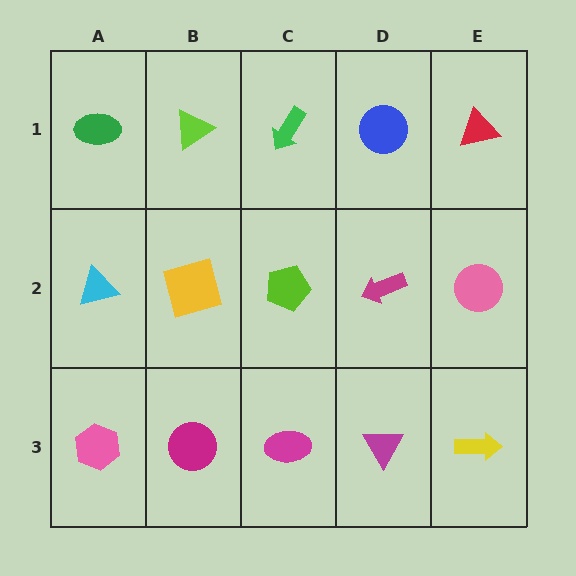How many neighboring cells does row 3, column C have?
3.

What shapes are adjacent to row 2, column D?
A blue circle (row 1, column D), a magenta triangle (row 3, column D), a lime pentagon (row 2, column C), a pink circle (row 2, column E).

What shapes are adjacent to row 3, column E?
A pink circle (row 2, column E), a magenta triangle (row 3, column D).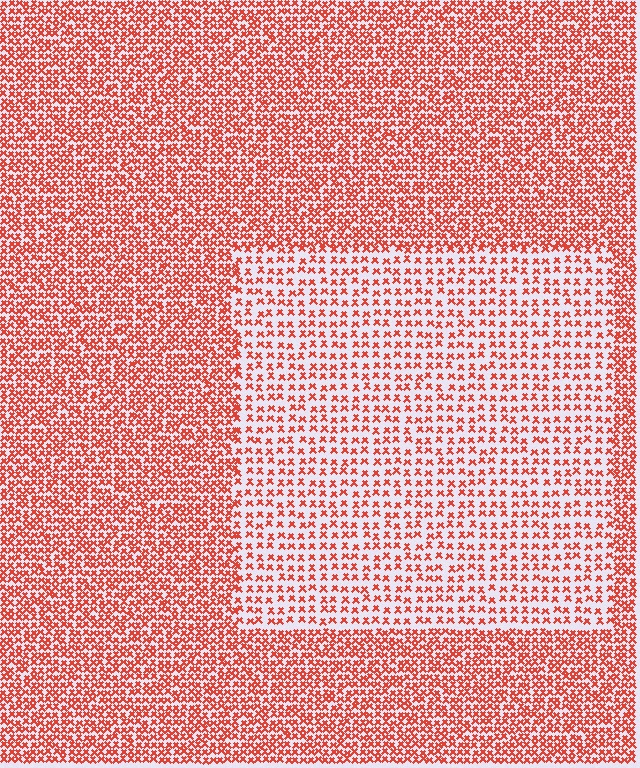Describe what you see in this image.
The image contains small red elements arranged at two different densities. A rectangle-shaped region is visible where the elements are less densely packed than the surrounding area.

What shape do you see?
I see a rectangle.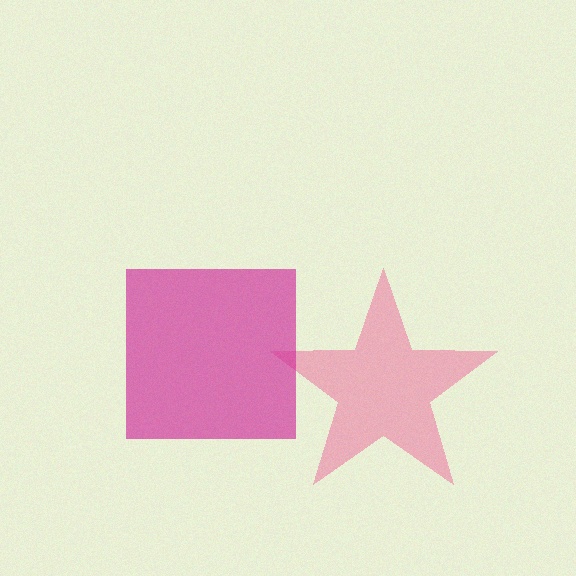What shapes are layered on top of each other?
The layered shapes are: a pink star, a magenta square.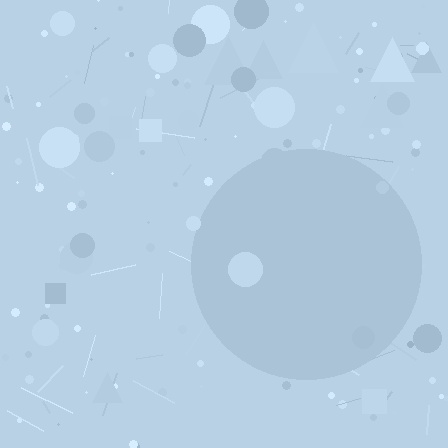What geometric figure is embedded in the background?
A circle is embedded in the background.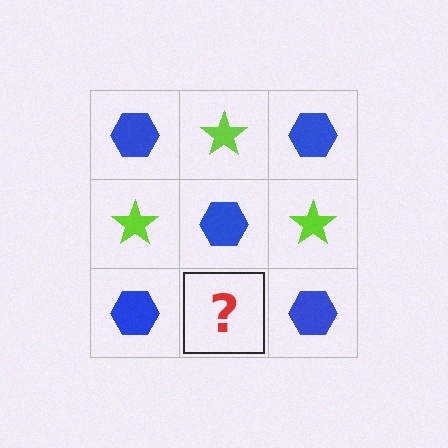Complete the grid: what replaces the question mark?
The question mark should be replaced with a lime star.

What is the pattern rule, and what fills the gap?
The rule is that it alternates blue hexagon and lime star in a checkerboard pattern. The gap should be filled with a lime star.